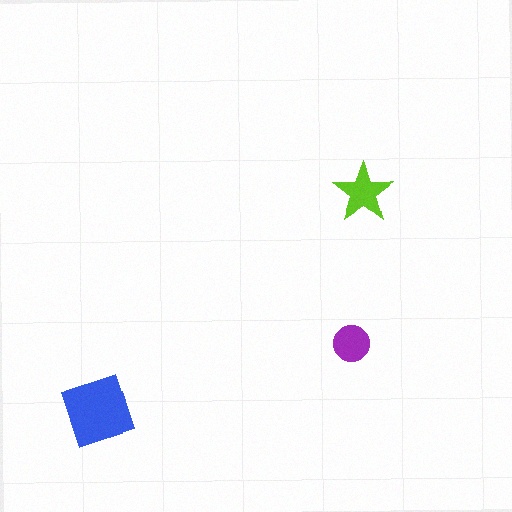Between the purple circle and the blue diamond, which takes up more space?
The blue diamond.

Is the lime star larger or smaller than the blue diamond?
Smaller.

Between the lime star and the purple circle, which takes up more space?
The lime star.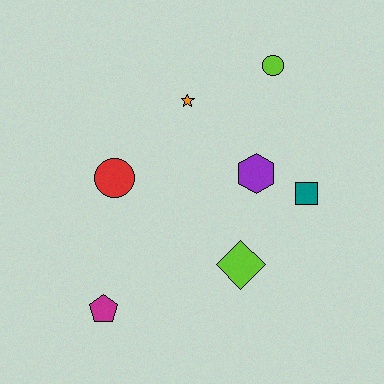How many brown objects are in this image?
There are no brown objects.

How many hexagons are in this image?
There is 1 hexagon.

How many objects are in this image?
There are 7 objects.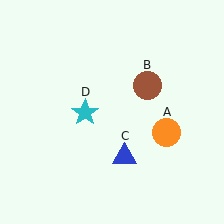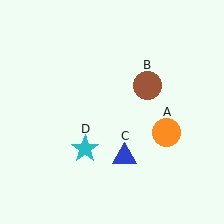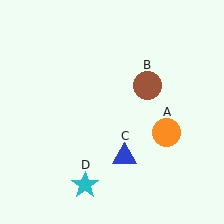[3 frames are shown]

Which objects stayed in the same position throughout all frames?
Orange circle (object A) and brown circle (object B) and blue triangle (object C) remained stationary.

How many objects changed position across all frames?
1 object changed position: cyan star (object D).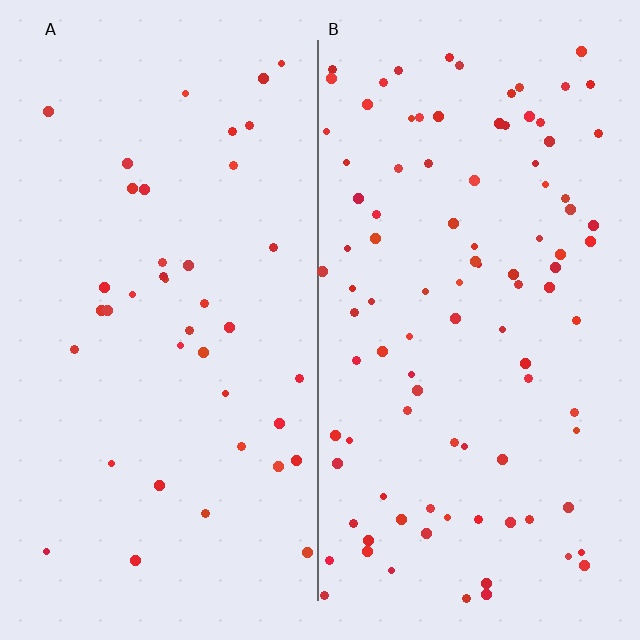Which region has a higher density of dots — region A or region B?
B (the right).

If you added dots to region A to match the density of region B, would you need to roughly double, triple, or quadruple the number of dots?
Approximately double.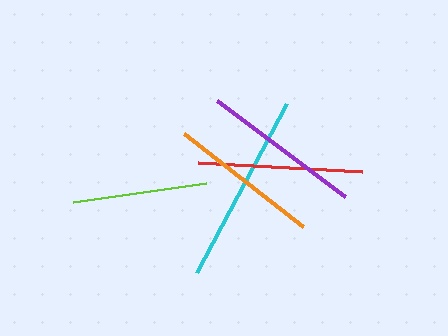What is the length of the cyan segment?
The cyan segment is approximately 191 pixels long.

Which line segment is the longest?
The cyan line is the longest at approximately 191 pixels.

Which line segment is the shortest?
The lime line is the shortest at approximately 135 pixels.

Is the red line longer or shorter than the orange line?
The red line is longer than the orange line.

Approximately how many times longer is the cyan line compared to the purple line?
The cyan line is approximately 1.2 times the length of the purple line.